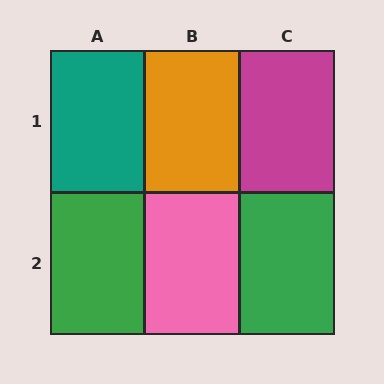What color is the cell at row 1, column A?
Teal.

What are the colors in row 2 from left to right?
Green, pink, green.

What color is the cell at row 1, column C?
Magenta.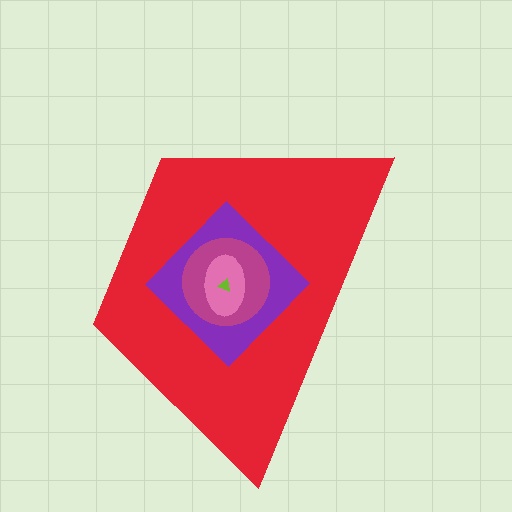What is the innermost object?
The lime triangle.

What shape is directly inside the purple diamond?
The magenta circle.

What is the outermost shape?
The red trapezoid.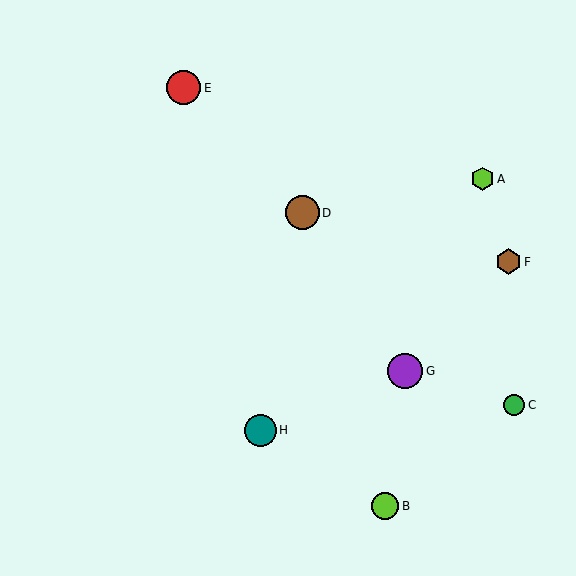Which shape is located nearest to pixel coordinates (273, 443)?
The teal circle (labeled H) at (261, 430) is nearest to that location.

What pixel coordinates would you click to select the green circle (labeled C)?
Click at (514, 405) to select the green circle C.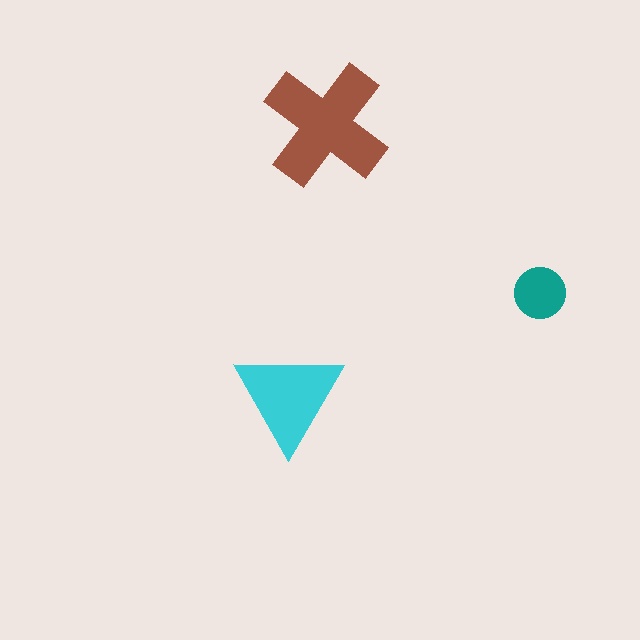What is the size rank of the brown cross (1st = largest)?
1st.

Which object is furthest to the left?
The cyan triangle is leftmost.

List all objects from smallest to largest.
The teal circle, the cyan triangle, the brown cross.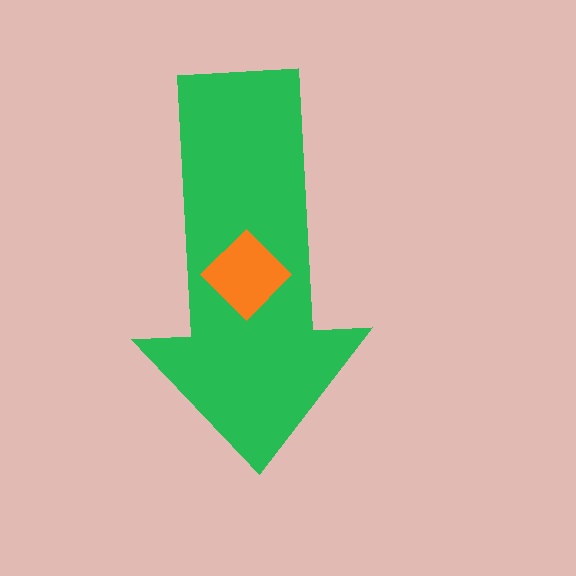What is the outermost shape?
The green arrow.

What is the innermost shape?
The orange diamond.